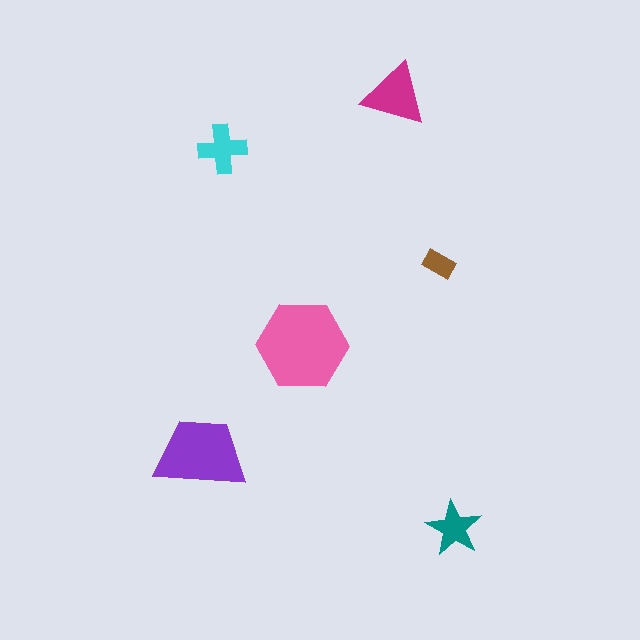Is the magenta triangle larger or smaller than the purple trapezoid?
Smaller.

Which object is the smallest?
The brown rectangle.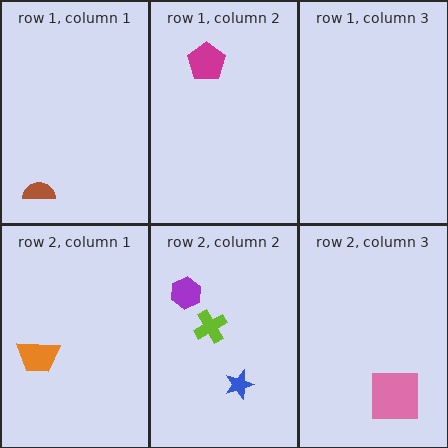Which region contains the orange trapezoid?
The row 2, column 1 region.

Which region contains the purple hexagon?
The row 2, column 2 region.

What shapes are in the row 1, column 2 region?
The magenta pentagon.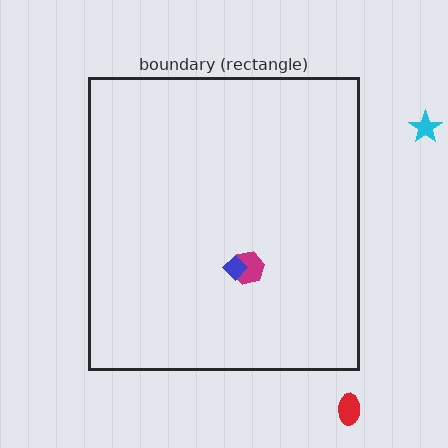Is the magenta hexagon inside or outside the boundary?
Inside.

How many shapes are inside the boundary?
2 inside, 2 outside.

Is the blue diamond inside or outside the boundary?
Inside.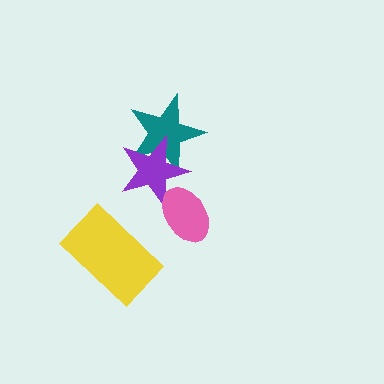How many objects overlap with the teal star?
1 object overlaps with the teal star.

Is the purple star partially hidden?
Yes, it is partially covered by another shape.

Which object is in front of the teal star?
The purple star is in front of the teal star.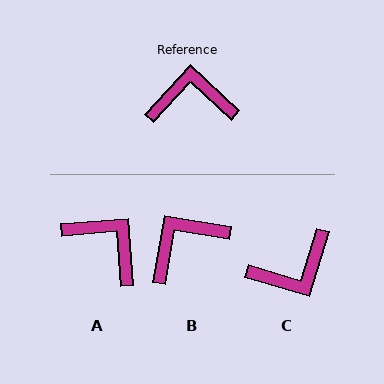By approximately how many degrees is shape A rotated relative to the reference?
Approximately 43 degrees clockwise.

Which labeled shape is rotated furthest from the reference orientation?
C, about 154 degrees away.